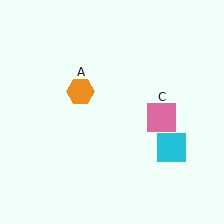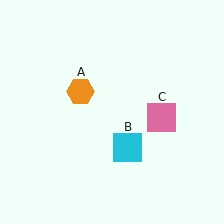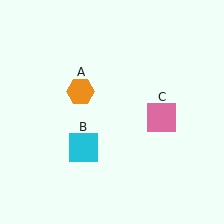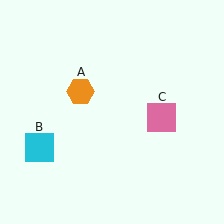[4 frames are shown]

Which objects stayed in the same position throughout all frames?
Orange hexagon (object A) and pink square (object C) remained stationary.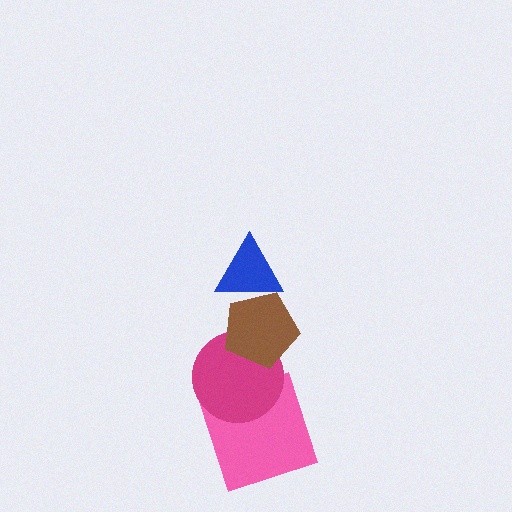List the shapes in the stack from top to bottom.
From top to bottom: the blue triangle, the brown pentagon, the magenta circle, the pink square.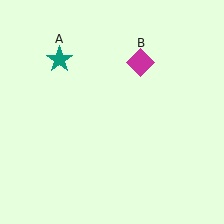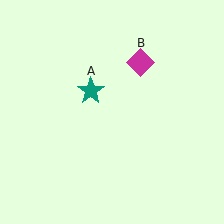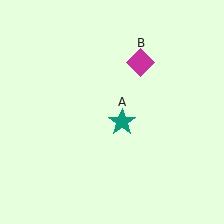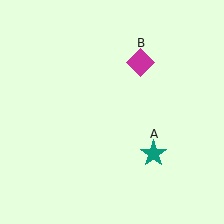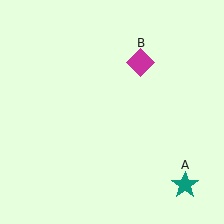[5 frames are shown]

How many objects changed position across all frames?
1 object changed position: teal star (object A).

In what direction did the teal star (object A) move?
The teal star (object A) moved down and to the right.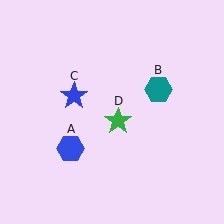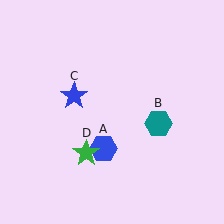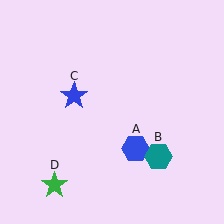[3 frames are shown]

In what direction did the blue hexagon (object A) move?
The blue hexagon (object A) moved right.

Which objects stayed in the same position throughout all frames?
Blue star (object C) remained stationary.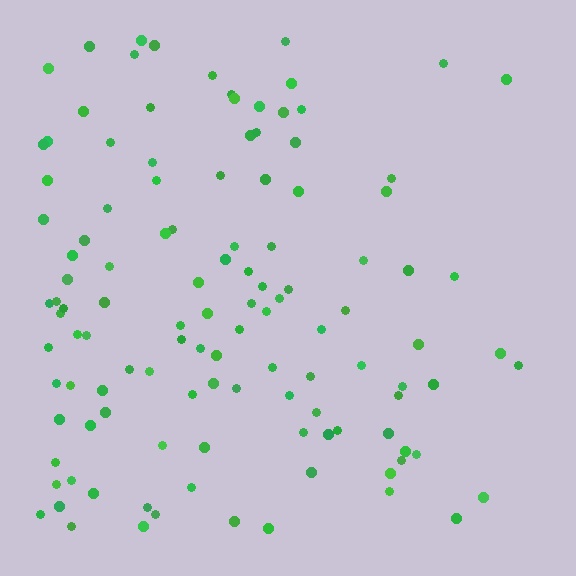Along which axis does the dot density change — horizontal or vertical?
Horizontal.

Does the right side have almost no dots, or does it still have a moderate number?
Still a moderate number, just noticeably fewer than the left.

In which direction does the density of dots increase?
From right to left, with the left side densest.